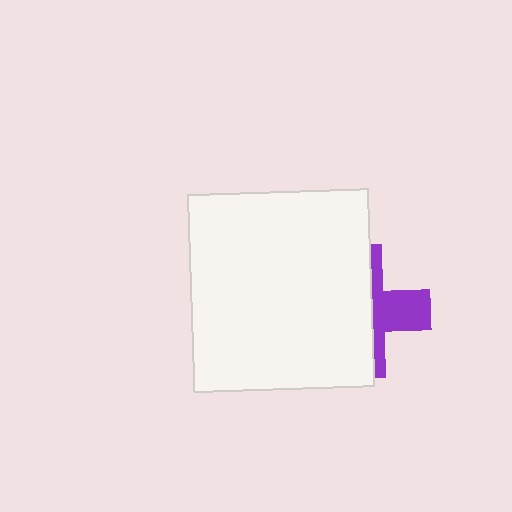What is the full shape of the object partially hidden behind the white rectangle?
The partially hidden object is a purple cross.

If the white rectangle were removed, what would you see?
You would see the complete purple cross.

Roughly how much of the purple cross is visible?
A small part of it is visible (roughly 35%).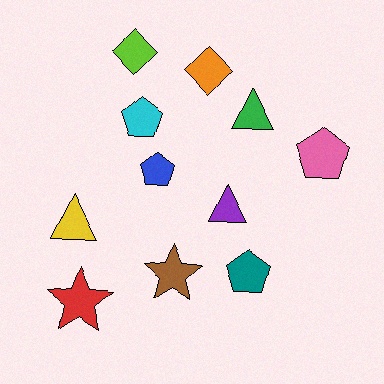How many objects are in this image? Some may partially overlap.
There are 11 objects.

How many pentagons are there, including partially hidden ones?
There are 4 pentagons.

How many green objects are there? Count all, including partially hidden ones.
There is 1 green object.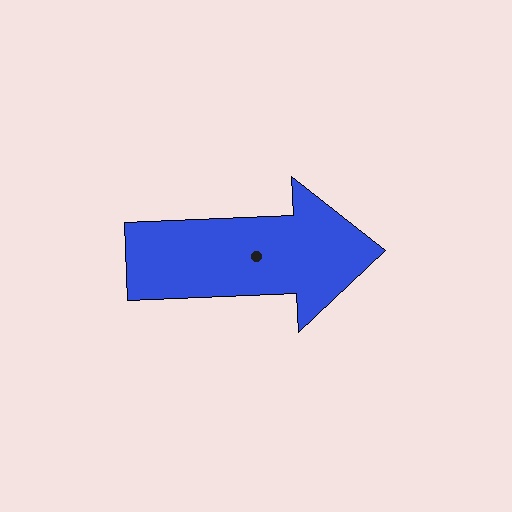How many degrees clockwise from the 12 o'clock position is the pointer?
Approximately 87 degrees.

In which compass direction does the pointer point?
East.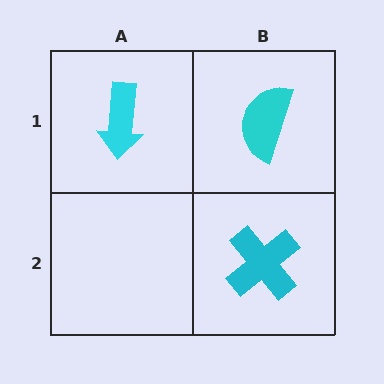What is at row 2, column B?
A cyan cross.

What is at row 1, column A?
A cyan arrow.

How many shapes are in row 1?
2 shapes.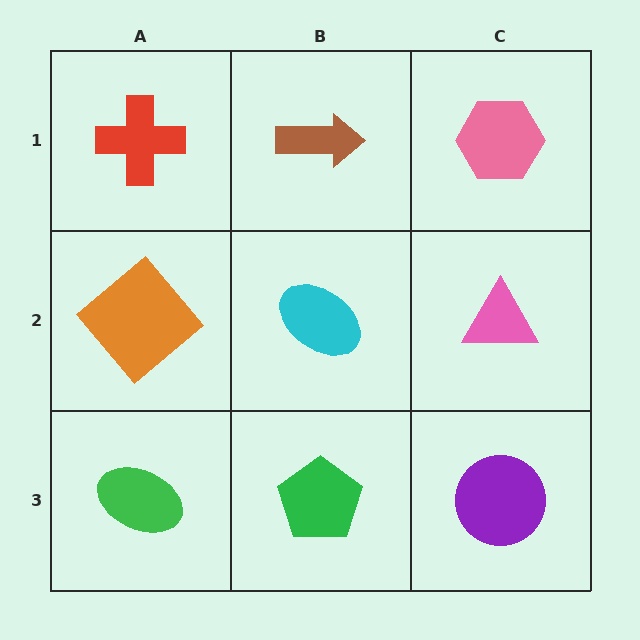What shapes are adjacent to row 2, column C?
A pink hexagon (row 1, column C), a purple circle (row 3, column C), a cyan ellipse (row 2, column B).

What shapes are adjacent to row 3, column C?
A pink triangle (row 2, column C), a green pentagon (row 3, column B).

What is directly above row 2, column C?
A pink hexagon.